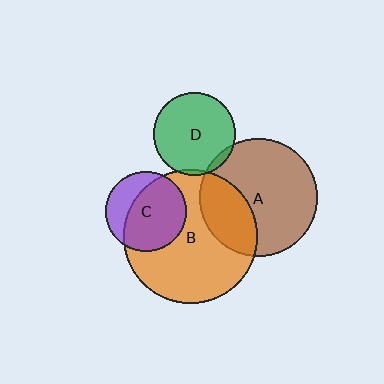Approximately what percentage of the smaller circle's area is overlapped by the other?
Approximately 30%.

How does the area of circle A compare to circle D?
Approximately 2.0 times.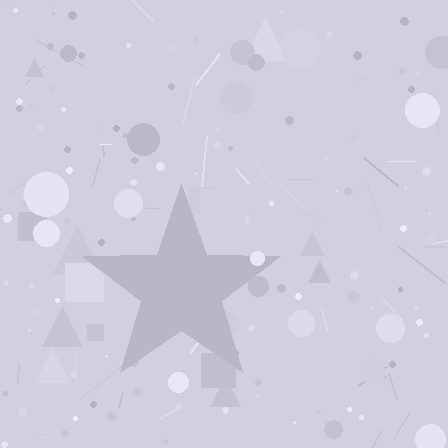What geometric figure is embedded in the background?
A star is embedded in the background.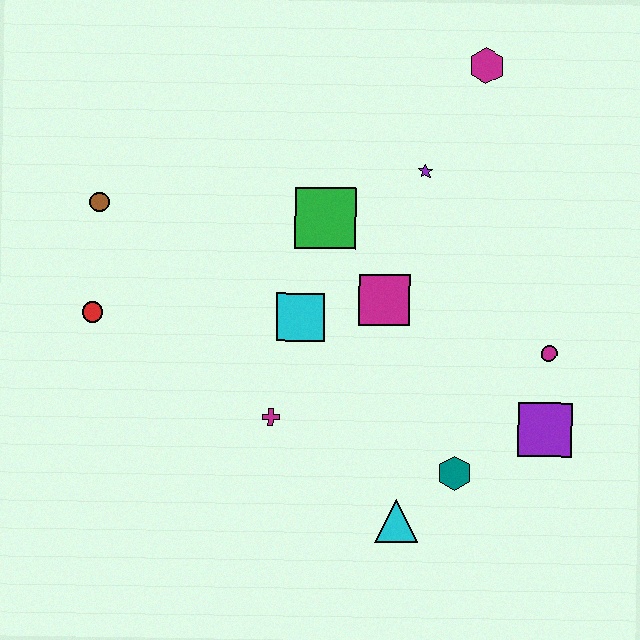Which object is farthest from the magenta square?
The brown circle is farthest from the magenta square.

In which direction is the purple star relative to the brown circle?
The purple star is to the right of the brown circle.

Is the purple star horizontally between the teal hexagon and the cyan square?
Yes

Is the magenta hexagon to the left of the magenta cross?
No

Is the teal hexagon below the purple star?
Yes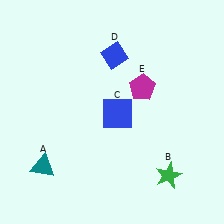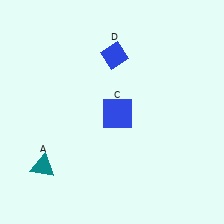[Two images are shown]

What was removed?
The magenta pentagon (E), the green star (B) were removed in Image 2.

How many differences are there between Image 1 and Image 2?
There are 2 differences between the two images.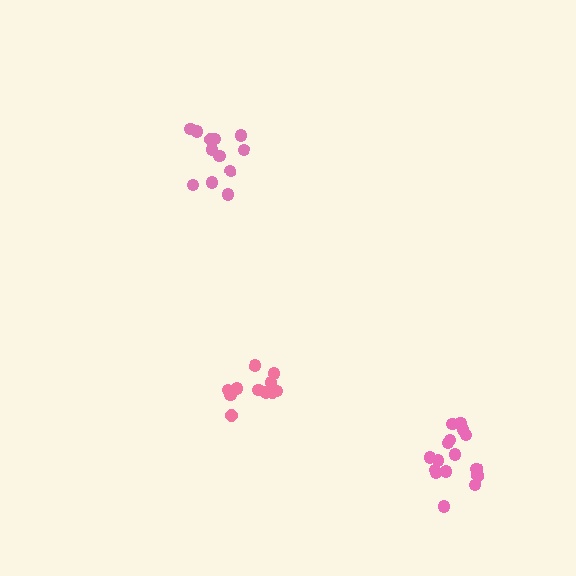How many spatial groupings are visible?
There are 3 spatial groupings.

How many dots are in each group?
Group 1: 18 dots, Group 2: 12 dots, Group 3: 12 dots (42 total).